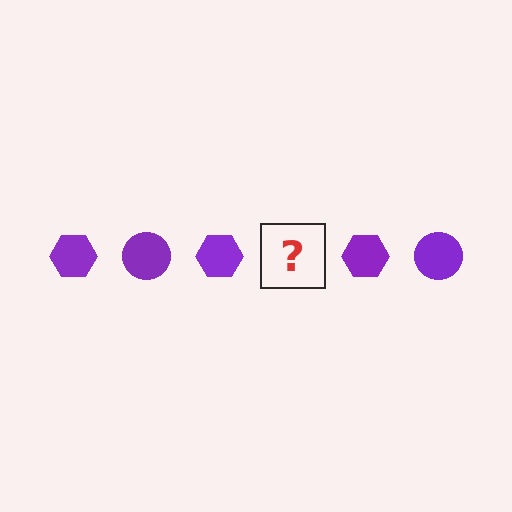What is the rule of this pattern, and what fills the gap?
The rule is that the pattern cycles through hexagon, circle shapes in purple. The gap should be filled with a purple circle.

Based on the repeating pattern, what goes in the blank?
The blank should be a purple circle.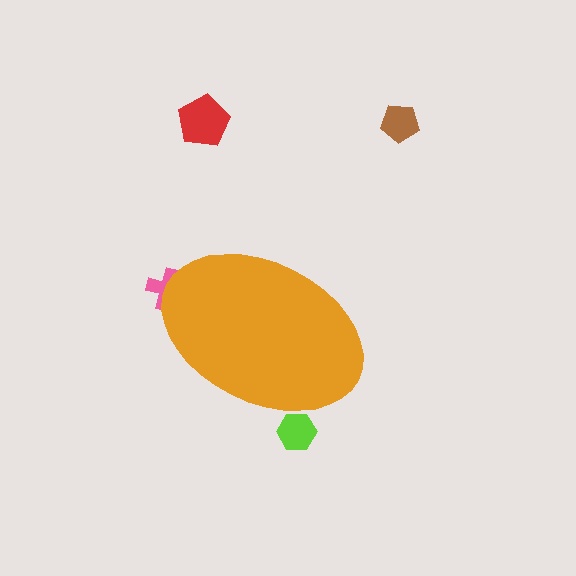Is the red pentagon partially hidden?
No, the red pentagon is fully visible.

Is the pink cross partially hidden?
Yes, the pink cross is partially hidden behind the orange ellipse.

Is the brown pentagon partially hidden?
No, the brown pentagon is fully visible.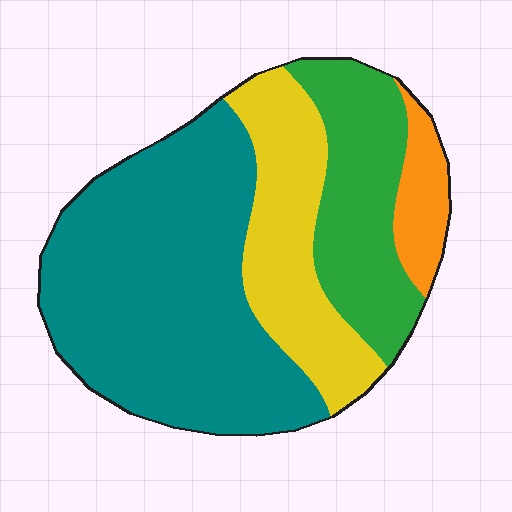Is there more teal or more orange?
Teal.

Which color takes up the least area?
Orange, at roughly 5%.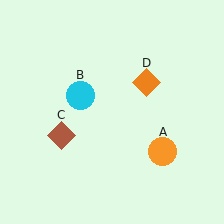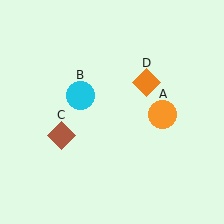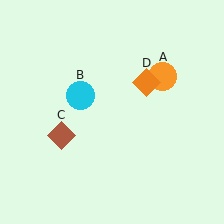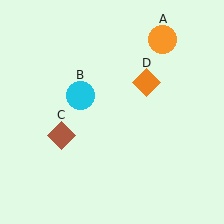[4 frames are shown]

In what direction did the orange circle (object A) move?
The orange circle (object A) moved up.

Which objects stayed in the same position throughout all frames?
Cyan circle (object B) and brown diamond (object C) and orange diamond (object D) remained stationary.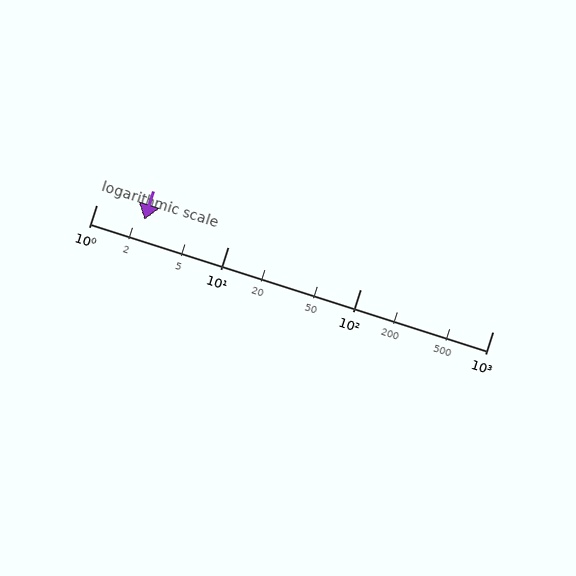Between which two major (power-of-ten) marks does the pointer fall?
The pointer is between 1 and 10.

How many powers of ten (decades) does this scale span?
The scale spans 3 decades, from 1 to 1000.